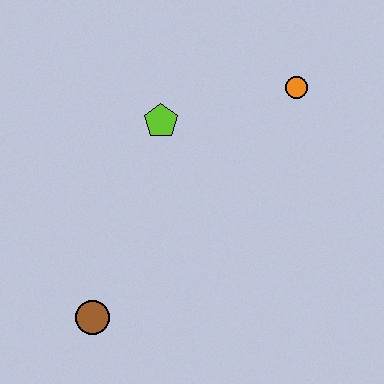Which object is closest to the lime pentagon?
The orange circle is closest to the lime pentagon.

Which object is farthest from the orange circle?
The brown circle is farthest from the orange circle.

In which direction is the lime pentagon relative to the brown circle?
The lime pentagon is above the brown circle.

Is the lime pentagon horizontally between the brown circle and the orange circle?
Yes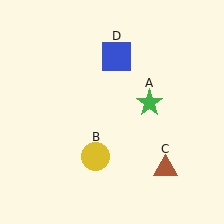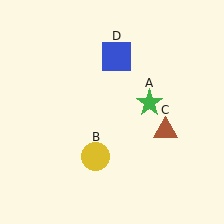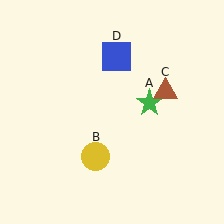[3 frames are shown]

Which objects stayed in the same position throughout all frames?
Green star (object A) and yellow circle (object B) and blue square (object D) remained stationary.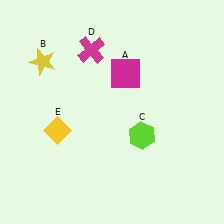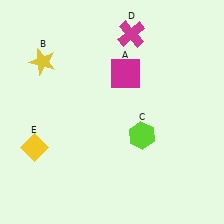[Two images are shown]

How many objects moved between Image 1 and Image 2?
2 objects moved between the two images.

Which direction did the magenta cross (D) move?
The magenta cross (D) moved right.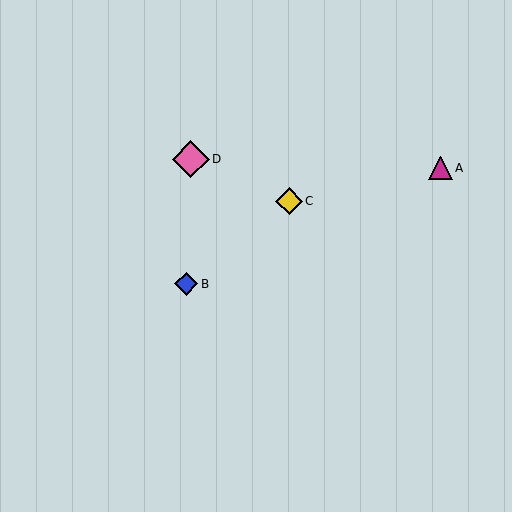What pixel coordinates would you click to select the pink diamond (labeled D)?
Click at (191, 159) to select the pink diamond D.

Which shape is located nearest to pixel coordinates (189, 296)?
The blue diamond (labeled B) at (186, 284) is nearest to that location.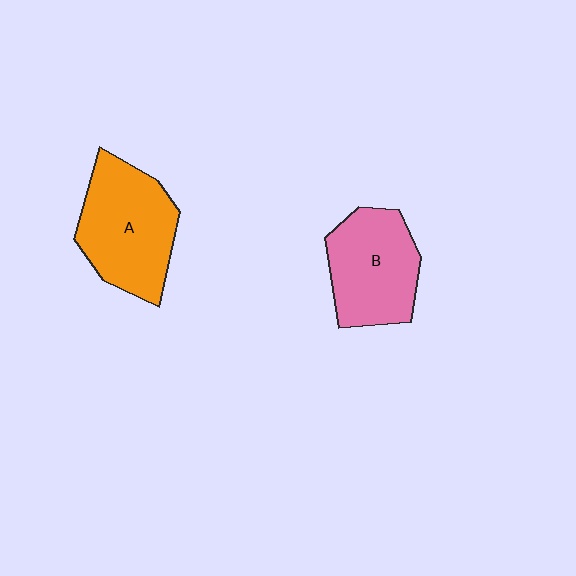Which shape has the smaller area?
Shape B (pink).